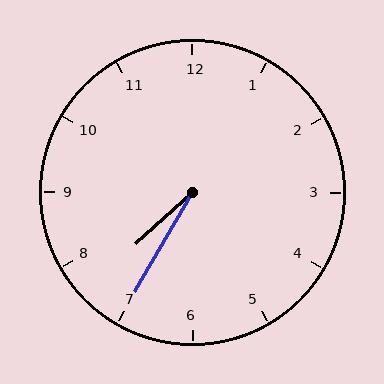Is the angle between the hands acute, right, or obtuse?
It is acute.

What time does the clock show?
7:35.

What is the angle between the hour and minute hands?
Approximately 18 degrees.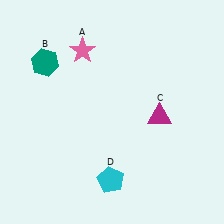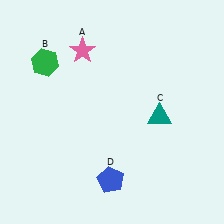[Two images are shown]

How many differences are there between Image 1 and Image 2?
There are 3 differences between the two images.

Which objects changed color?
B changed from teal to green. C changed from magenta to teal. D changed from cyan to blue.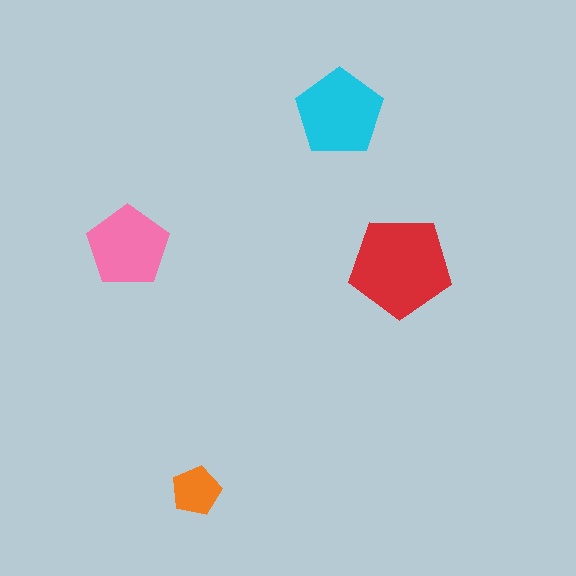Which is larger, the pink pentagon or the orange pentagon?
The pink one.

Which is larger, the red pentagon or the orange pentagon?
The red one.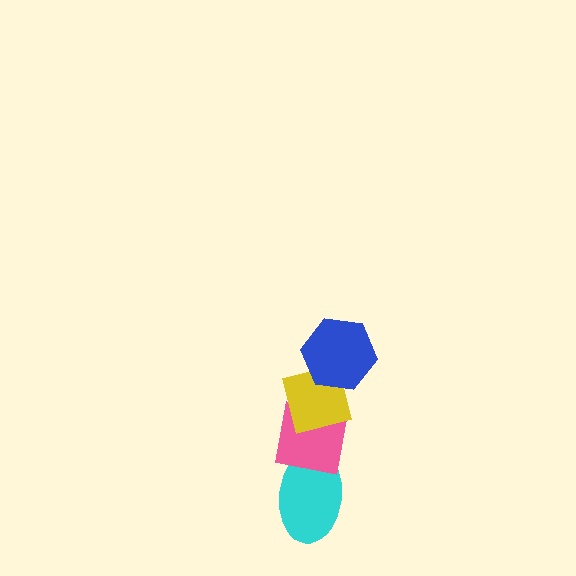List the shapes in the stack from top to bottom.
From top to bottom: the blue hexagon, the yellow square, the pink square, the cyan ellipse.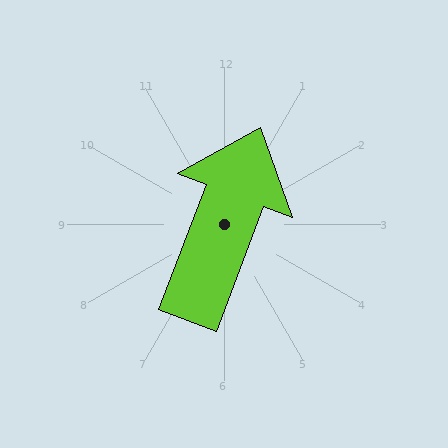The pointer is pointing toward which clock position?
Roughly 1 o'clock.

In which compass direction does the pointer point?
North.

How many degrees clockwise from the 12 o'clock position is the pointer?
Approximately 21 degrees.